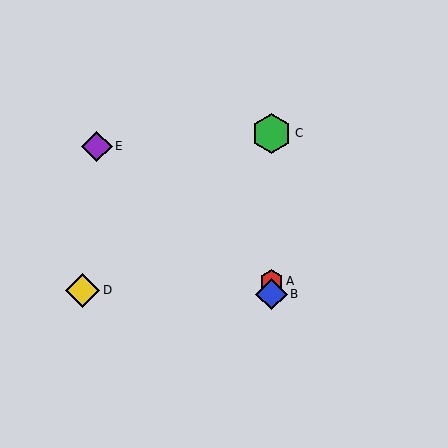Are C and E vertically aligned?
No, C is at x≈272 and E is at x≈97.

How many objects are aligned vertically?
3 objects (A, B, C) are aligned vertically.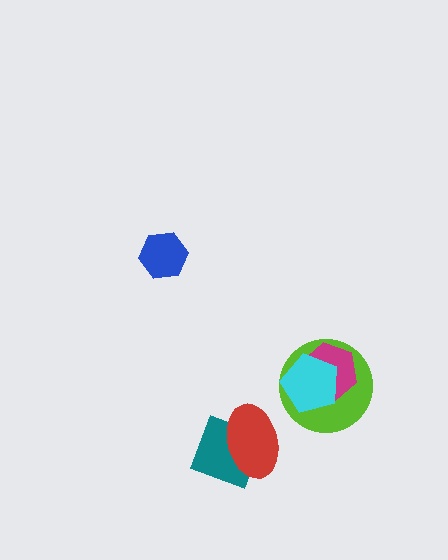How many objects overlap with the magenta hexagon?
2 objects overlap with the magenta hexagon.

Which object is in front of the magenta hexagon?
The cyan pentagon is in front of the magenta hexagon.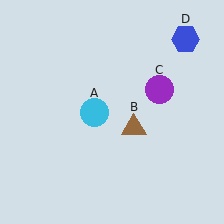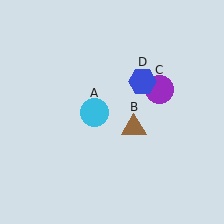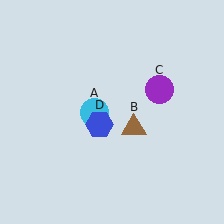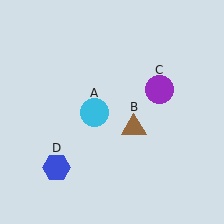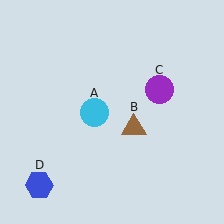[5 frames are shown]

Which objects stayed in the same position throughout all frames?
Cyan circle (object A) and brown triangle (object B) and purple circle (object C) remained stationary.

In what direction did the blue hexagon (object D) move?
The blue hexagon (object D) moved down and to the left.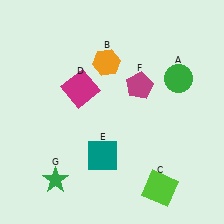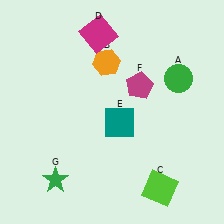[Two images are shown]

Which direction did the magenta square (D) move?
The magenta square (D) moved up.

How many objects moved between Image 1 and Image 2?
2 objects moved between the two images.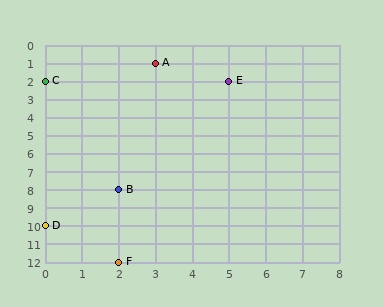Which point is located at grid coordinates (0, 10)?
Point D is at (0, 10).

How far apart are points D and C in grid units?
Points D and C are 8 rows apart.